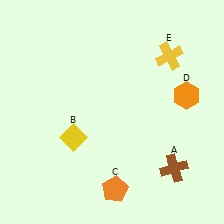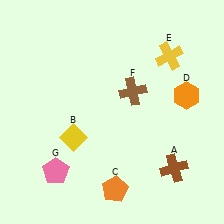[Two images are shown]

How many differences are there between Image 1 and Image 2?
There are 2 differences between the two images.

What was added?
A brown cross (F), a pink pentagon (G) were added in Image 2.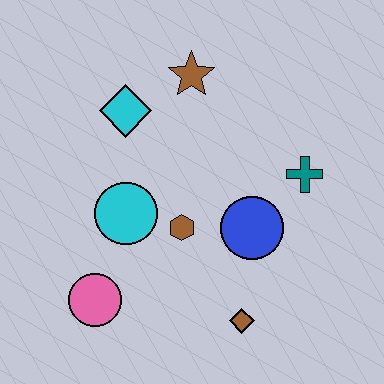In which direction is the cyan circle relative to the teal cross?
The cyan circle is to the left of the teal cross.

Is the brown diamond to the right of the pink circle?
Yes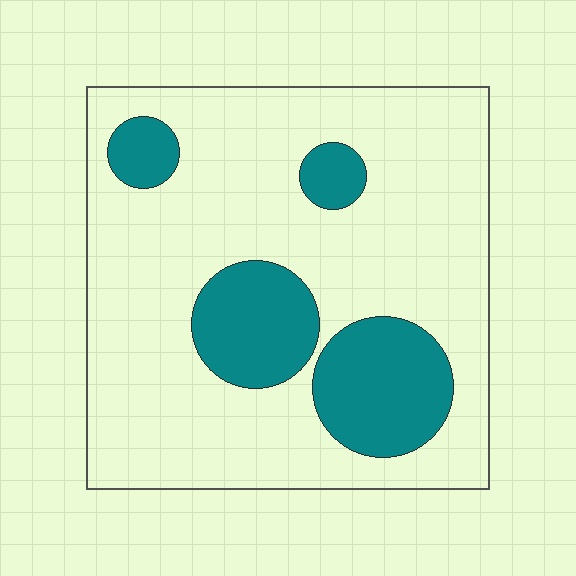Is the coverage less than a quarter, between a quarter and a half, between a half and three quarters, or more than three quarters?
Less than a quarter.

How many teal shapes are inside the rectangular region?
4.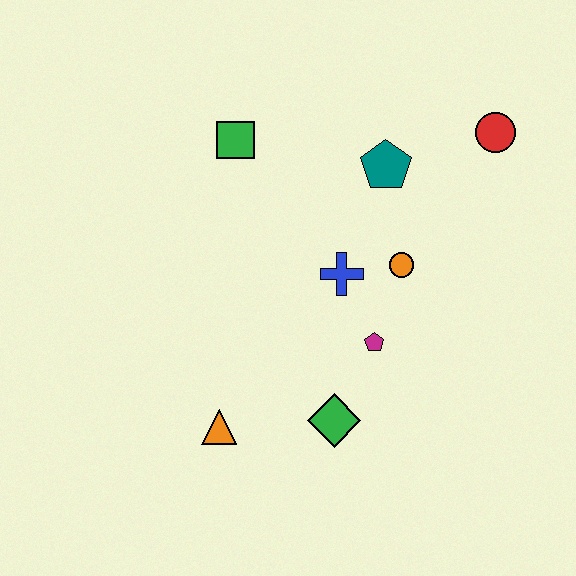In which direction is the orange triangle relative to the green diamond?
The orange triangle is to the left of the green diamond.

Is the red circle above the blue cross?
Yes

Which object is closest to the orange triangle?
The green diamond is closest to the orange triangle.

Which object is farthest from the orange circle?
The orange triangle is farthest from the orange circle.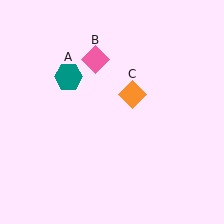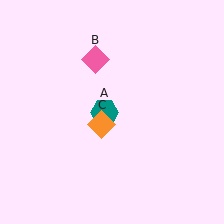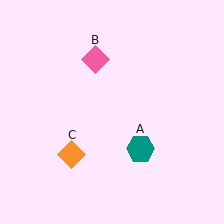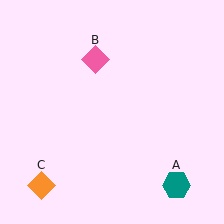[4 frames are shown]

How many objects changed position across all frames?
2 objects changed position: teal hexagon (object A), orange diamond (object C).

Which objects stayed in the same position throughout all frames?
Pink diamond (object B) remained stationary.